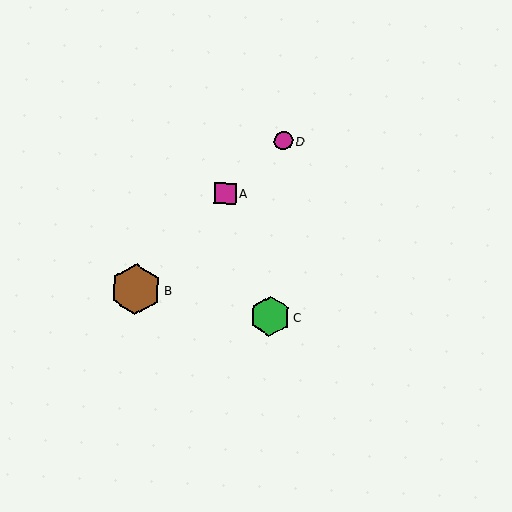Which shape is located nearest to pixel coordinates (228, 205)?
The magenta square (labeled A) at (225, 194) is nearest to that location.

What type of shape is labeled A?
Shape A is a magenta square.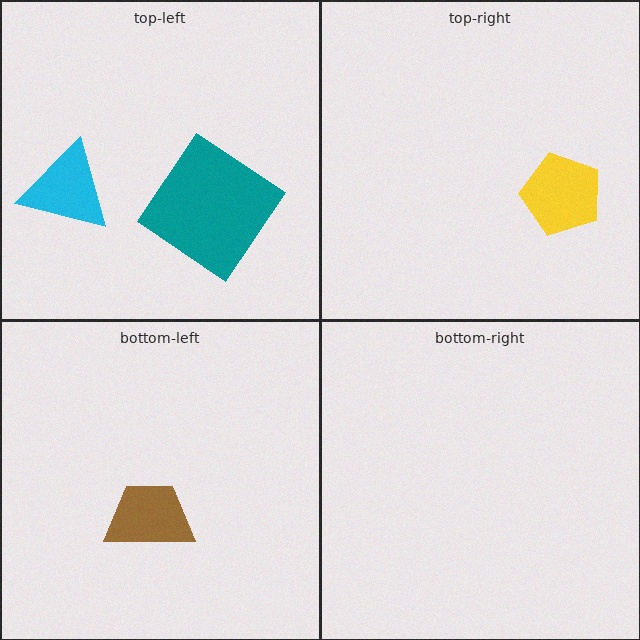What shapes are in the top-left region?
The teal diamond, the cyan triangle.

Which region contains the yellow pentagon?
The top-right region.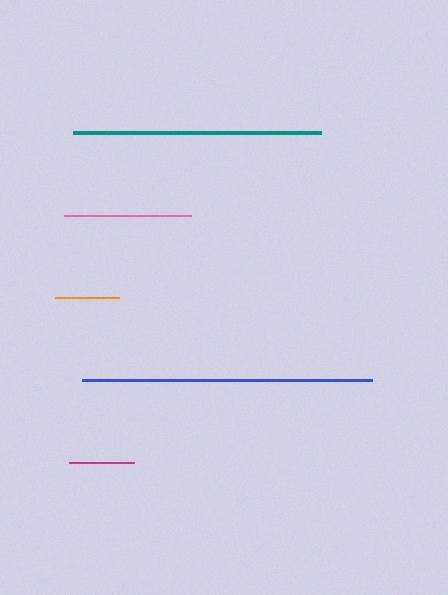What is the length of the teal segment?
The teal segment is approximately 248 pixels long.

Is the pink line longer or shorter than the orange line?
The pink line is longer than the orange line.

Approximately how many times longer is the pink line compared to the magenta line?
The pink line is approximately 2.0 times the length of the magenta line.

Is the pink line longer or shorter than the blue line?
The blue line is longer than the pink line.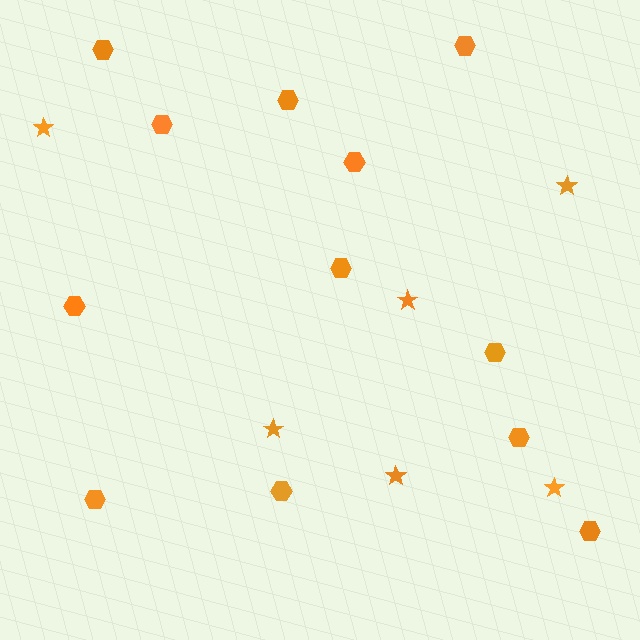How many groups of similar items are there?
There are 2 groups: one group of hexagons (12) and one group of stars (6).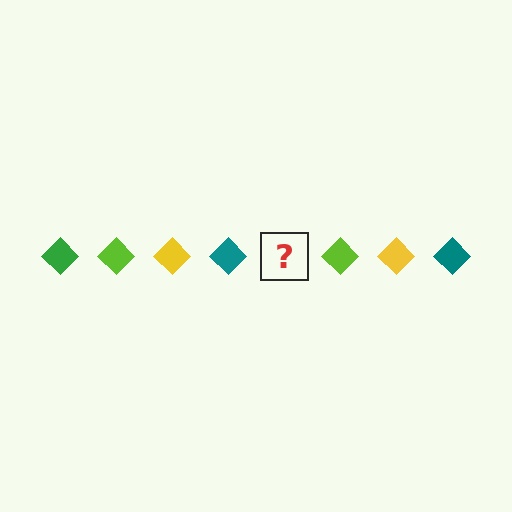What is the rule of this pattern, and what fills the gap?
The rule is that the pattern cycles through green, lime, yellow, teal diamonds. The gap should be filled with a green diamond.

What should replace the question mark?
The question mark should be replaced with a green diamond.